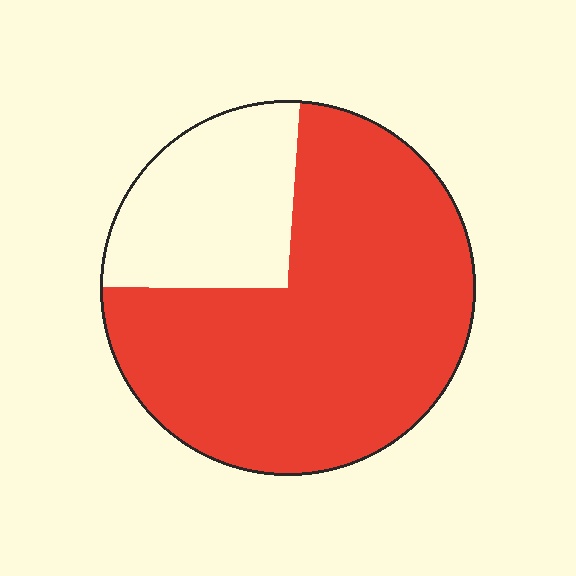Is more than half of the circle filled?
Yes.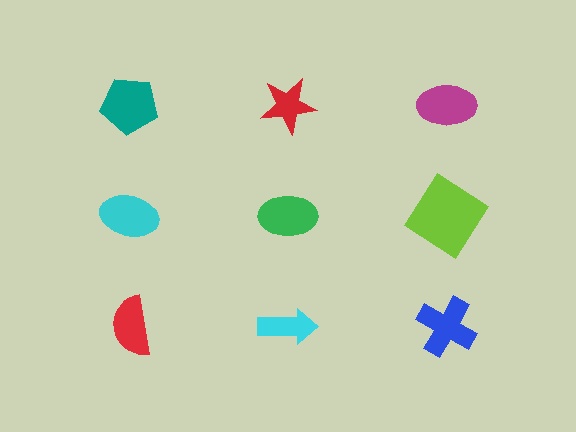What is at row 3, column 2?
A cyan arrow.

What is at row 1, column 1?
A teal pentagon.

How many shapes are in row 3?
3 shapes.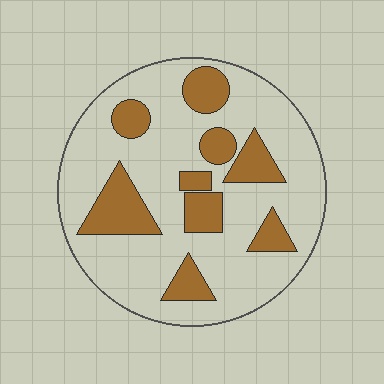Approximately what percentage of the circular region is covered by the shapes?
Approximately 25%.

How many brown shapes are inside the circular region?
9.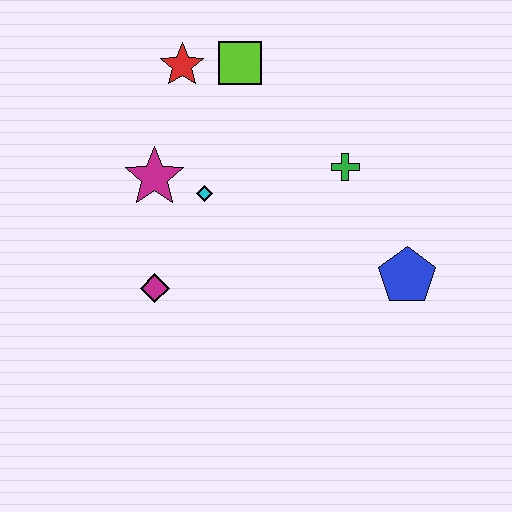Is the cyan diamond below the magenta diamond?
No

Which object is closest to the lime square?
The red star is closest to the lime square.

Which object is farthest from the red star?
The blue pentagon is farthest from the red star.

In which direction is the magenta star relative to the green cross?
The magenta star is to the left of the green cross.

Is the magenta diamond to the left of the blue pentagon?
Yes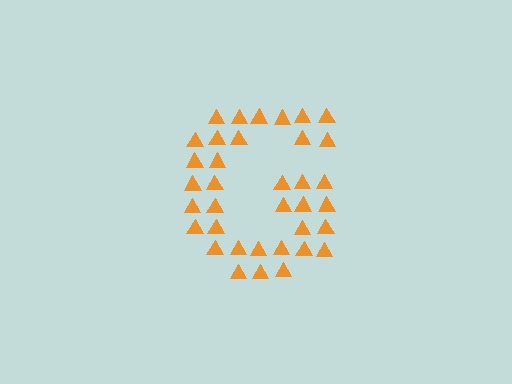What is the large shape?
The large shape is the letter G.